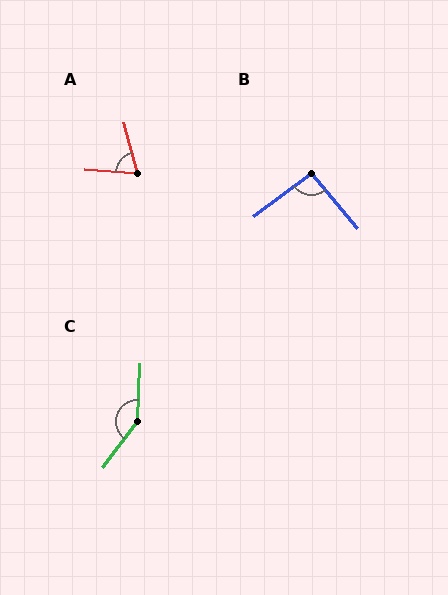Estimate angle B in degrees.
Approximately 94 degrees.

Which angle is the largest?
C, at approximately 146 degrees.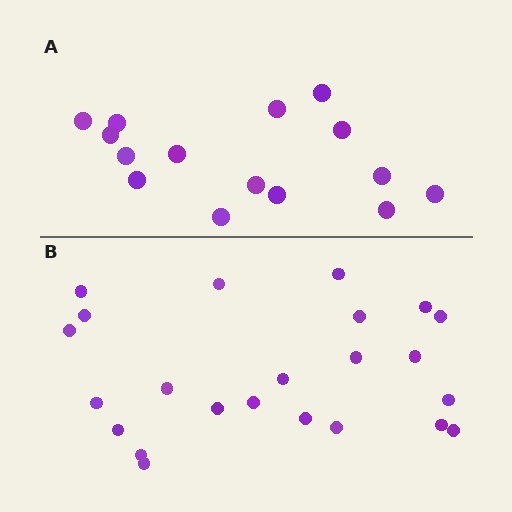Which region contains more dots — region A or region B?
Region B (the bottom region) has more dots.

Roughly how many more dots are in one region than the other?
Region B has roughly 8 or so more dots than region A.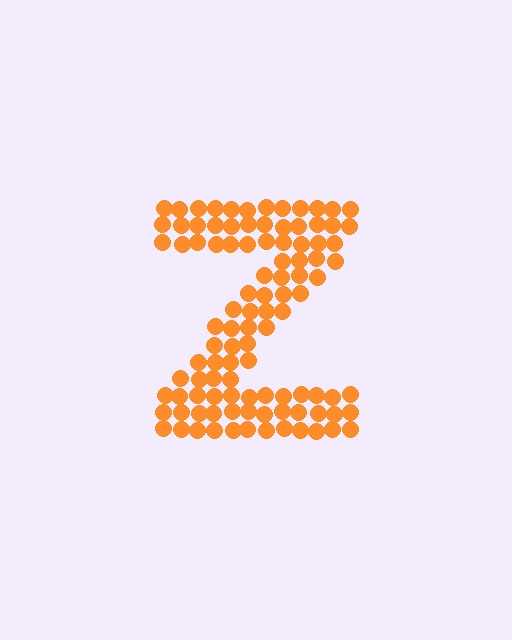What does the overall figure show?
The overall figure shows the letter Z.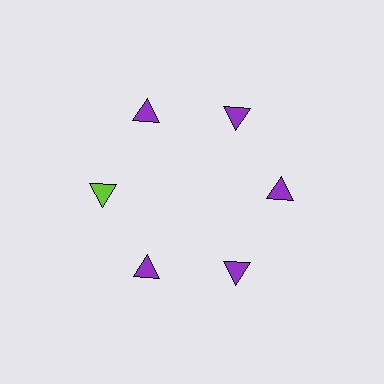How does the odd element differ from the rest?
It has a different color: lime instead of purple.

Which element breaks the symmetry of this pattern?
The lime triangle at roughly the 9 o'clock position breaks the symmetry. All other shapes are purple triangles.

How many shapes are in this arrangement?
There are 6 shapes arranged in a ring pattern.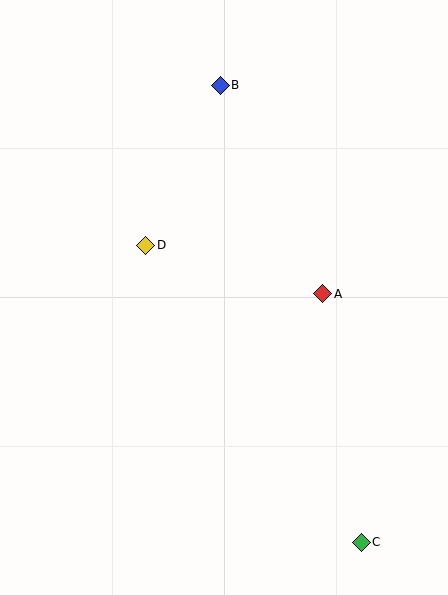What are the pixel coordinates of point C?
Point C is at (361, 542).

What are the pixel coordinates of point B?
Point B is at (220, 85).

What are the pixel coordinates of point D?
Point D is at (146, 245).